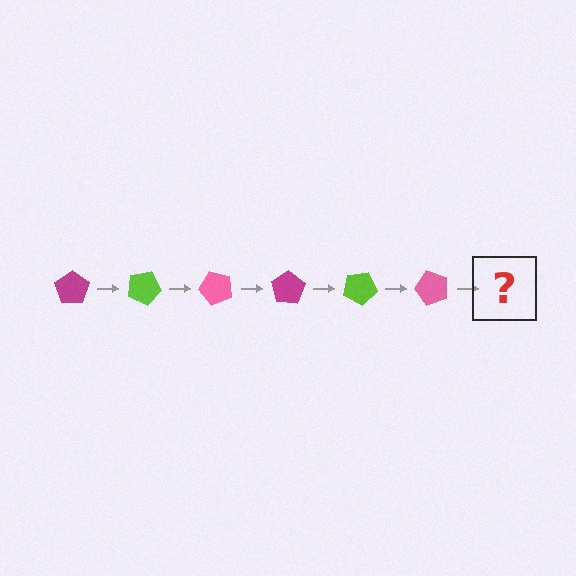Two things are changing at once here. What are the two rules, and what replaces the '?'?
The two rules are that it rotates 25 degrees each step and the color cycles through magenta, lime, and pink. The '?' should be a magenta pentagon, rotated 150 degrees from the start.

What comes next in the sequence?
The next element should be a magenta pentagon, rotated 150 degrees from the start.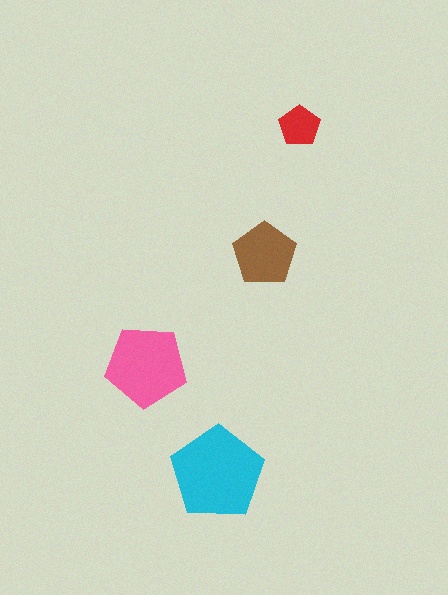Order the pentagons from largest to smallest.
the cyan one, the pink one, the brown one, the red one.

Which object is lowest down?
The cyan pentagon is bottommost.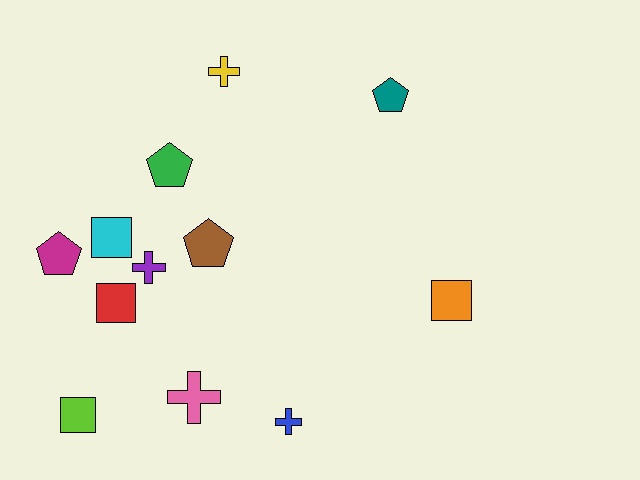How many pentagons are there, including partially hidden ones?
There are 4 pentagons.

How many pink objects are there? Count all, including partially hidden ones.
There is 1 pink object.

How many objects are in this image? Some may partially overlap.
There are 12 objects.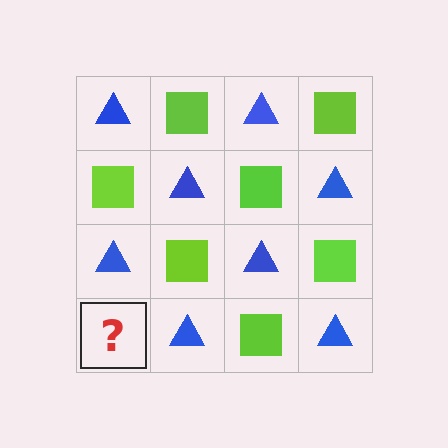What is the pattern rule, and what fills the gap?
The rule is that it alternates blue triangle and lime square in a checkerboard pattern. The gap should be filled with a lime square.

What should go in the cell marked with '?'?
The missing cell should contain a lime square.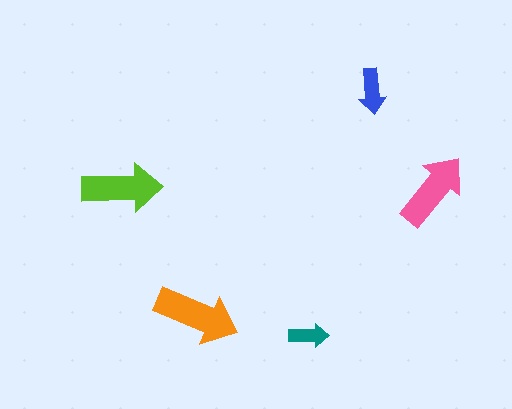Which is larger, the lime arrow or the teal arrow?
The lime one.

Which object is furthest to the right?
The pink arrow is rightmost.